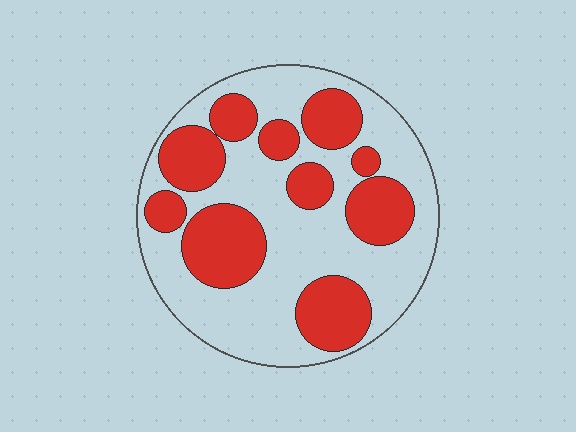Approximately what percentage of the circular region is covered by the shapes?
Approximately 40%.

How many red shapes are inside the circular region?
10.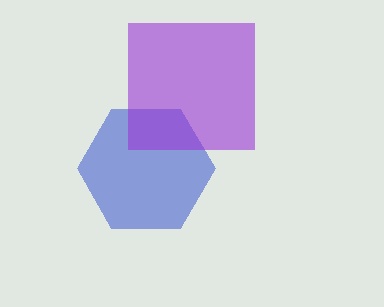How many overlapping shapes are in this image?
There are 2 overlapping shapes in the image.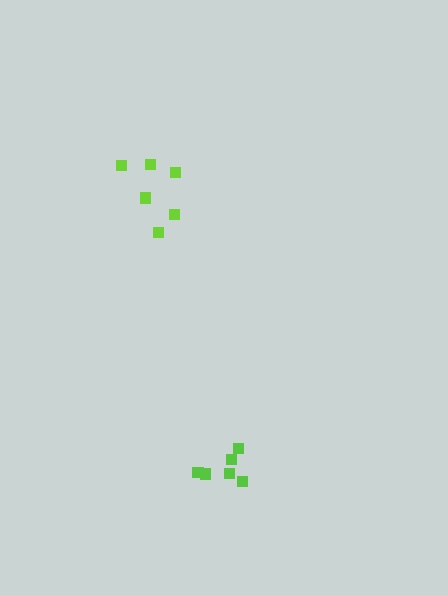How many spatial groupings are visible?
There are 2 spatial groupings.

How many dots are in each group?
Group 1: 6 dots, Group 2: 6 dots (12 total).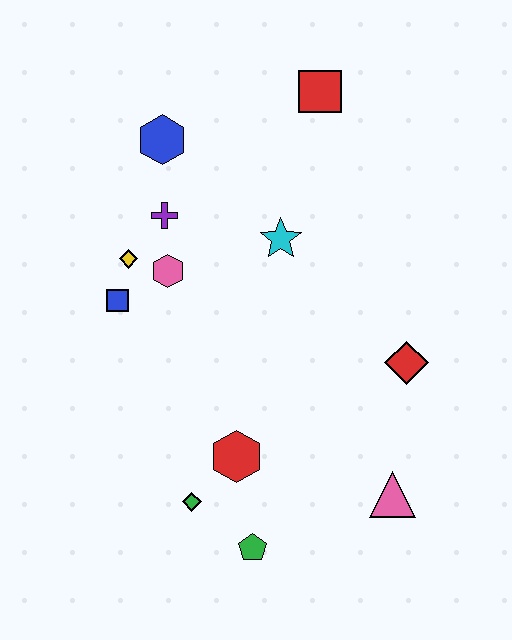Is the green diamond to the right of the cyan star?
No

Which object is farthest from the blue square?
The pink triangle is farthest from the blue square.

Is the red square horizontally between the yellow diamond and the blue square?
No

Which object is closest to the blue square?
The yellow diamond is closest to the blue square.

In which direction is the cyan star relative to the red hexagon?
The cyan star is above the red hexagon.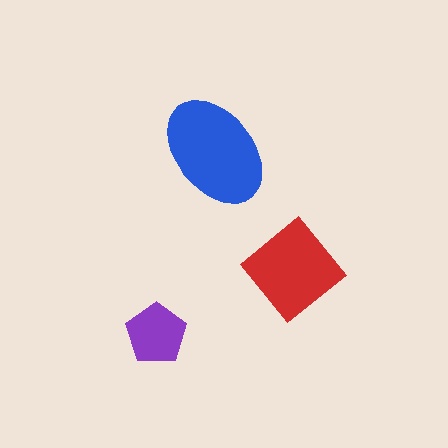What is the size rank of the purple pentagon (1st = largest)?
3rd.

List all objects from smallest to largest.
The purple pentagon, the red diamond, the blue ellipse.